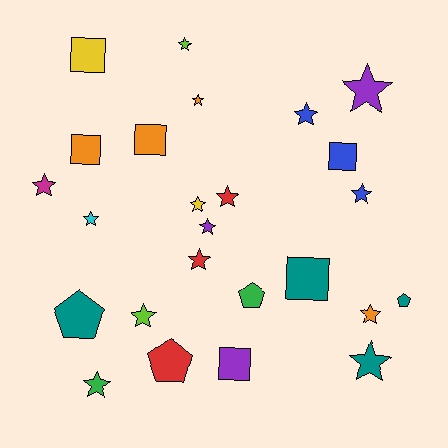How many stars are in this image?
There are 15 stars.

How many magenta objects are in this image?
There is 1 magenta object.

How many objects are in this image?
There are 25 objects.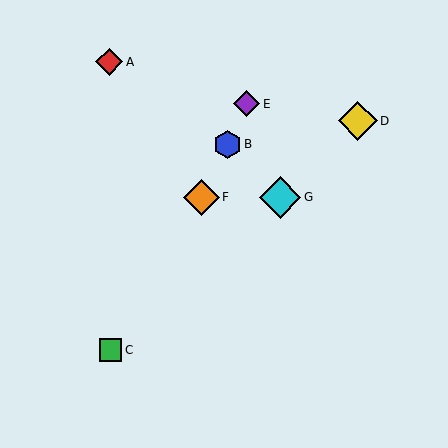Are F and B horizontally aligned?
No, F is at y≈197 and B is at y≈144.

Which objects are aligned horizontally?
Objects F, G are aligned horizontally.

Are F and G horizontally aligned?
Yes, both are at y≈197.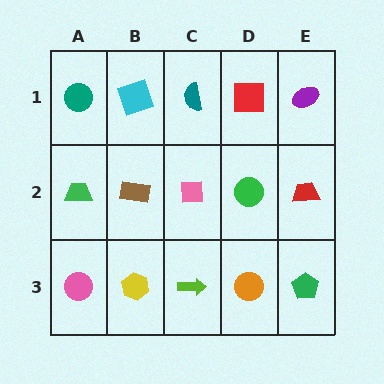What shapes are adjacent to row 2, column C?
A teal semicircle (row 1, column C), a lime arrow (row 3, column C), a brown rectangle (row 2, column B), a green circle (row 2, column D).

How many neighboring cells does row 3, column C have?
3.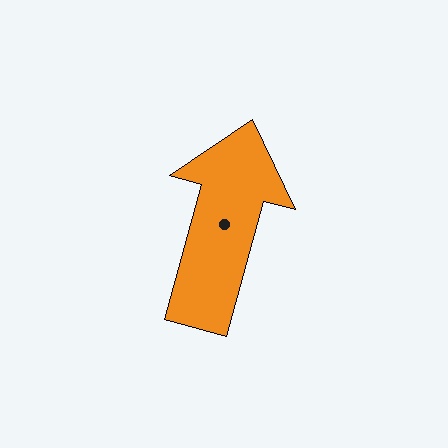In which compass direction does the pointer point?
North.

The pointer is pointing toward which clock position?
Roughly 1 o'clock.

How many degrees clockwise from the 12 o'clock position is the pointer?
Approximately 15 degrees.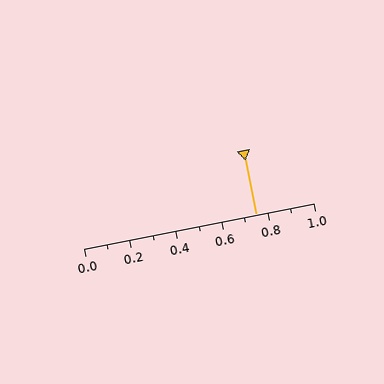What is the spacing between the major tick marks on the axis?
The major ticks are spaced 0.2 apart.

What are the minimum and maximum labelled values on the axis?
The axis runs from 0.0 to 1.0.